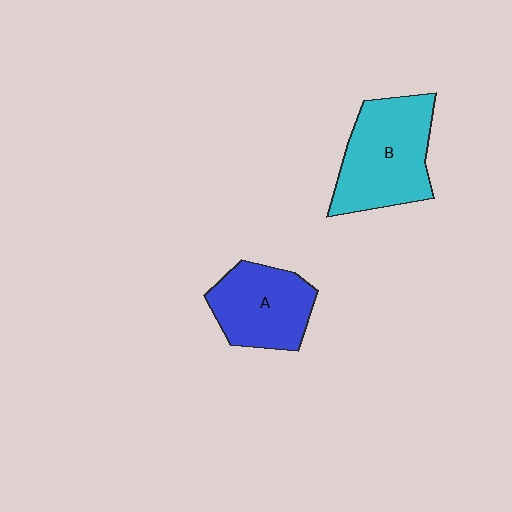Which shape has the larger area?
Shape B (cyan).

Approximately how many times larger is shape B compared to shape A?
Approximately 1.3 times.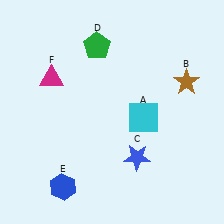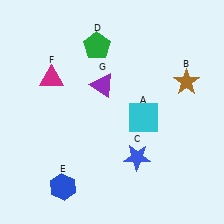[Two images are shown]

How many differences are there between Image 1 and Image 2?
There is 1 difference between the two images.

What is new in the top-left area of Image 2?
A purple triangle (G) was added in the top-left area of Image 2.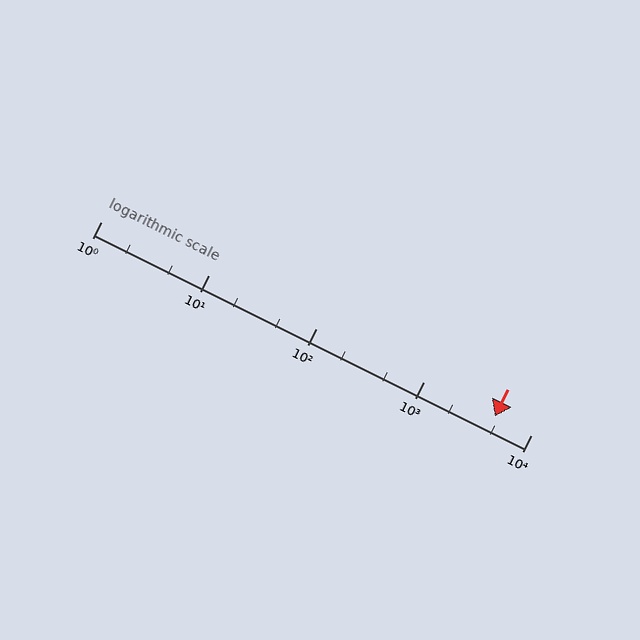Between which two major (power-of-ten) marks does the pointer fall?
The pointer is between 1000 and 10000.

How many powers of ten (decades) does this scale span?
The scale spans 4 decades, from 1 to 10000.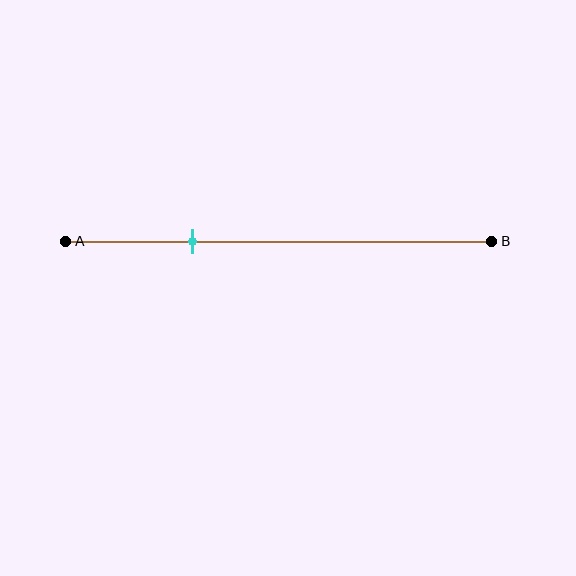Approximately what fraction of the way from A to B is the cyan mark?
The cyan mark is approximately 30% of the way from A to B.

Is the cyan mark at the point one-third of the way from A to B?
No, the mark is at about 30% from A, not at the 33% one-third point.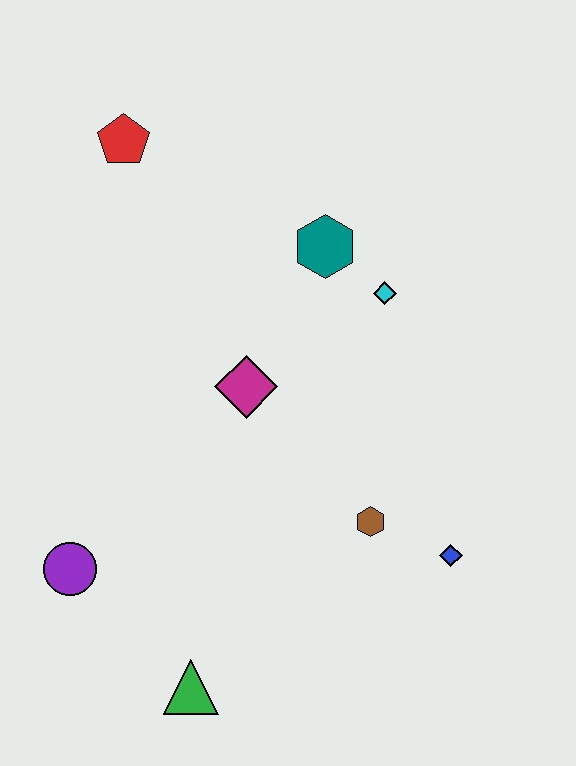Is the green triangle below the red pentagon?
Yes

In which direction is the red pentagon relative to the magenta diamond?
The red pentagon is above the magenta diamond.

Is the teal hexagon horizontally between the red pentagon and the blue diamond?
Yes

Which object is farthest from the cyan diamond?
The green triangle is farthest from the cyan diamond.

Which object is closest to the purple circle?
The green triangle is closest to the purple circle.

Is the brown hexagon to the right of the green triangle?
Yes